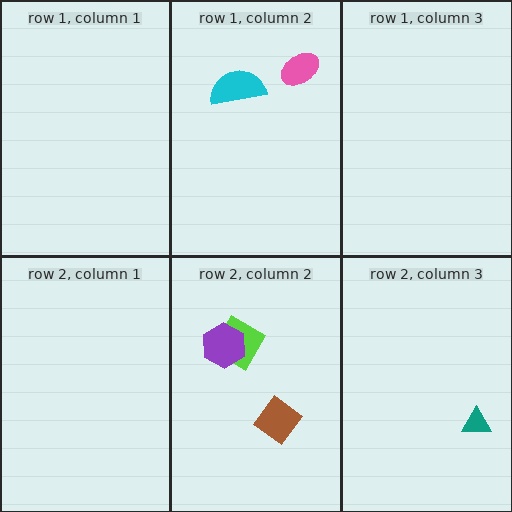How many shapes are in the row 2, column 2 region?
3.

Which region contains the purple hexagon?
The row 2, column 2 region.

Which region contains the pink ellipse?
The row 1, column 2 region.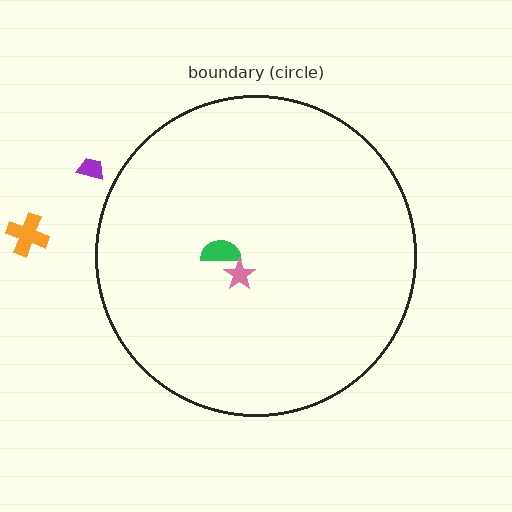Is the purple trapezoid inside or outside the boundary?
Outside.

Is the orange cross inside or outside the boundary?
Outside.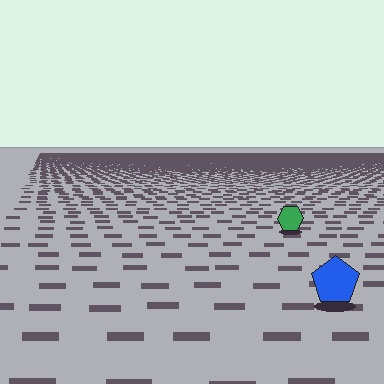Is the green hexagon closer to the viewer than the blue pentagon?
No. The blue pentagon is closer — you can tell from the texture gradient: the ground texture is coarser near it.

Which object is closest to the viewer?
The blue pentagon is closest. The texture marks near it are larger and more spread out.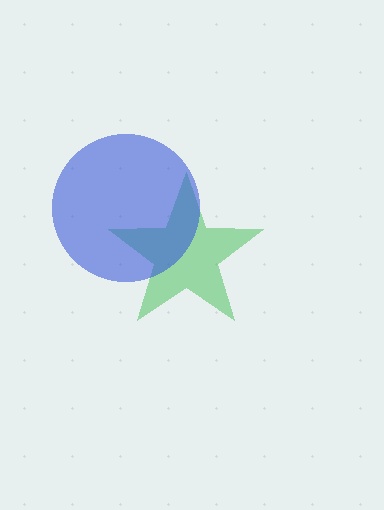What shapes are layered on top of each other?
The layered shapes are: a green star, a blue circle.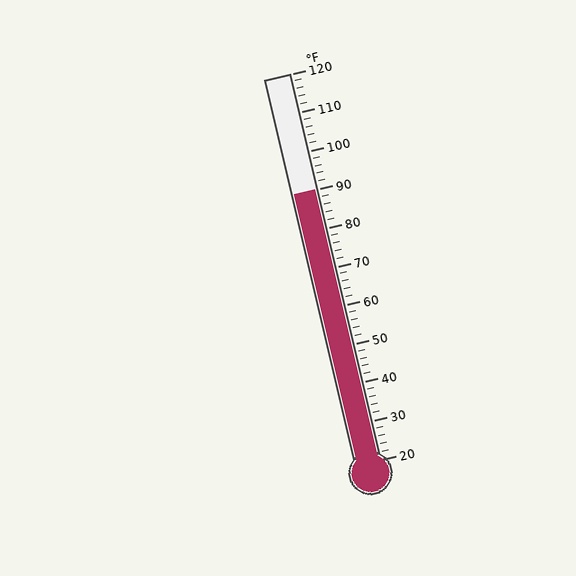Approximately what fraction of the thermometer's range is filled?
The thermometer is filled to approximately 70% of its range.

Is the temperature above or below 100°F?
The temperature is below 100°F.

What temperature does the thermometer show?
The thermometer shows approximately 90°F.